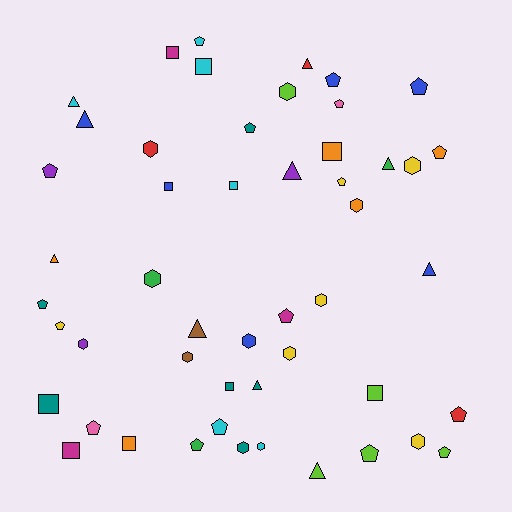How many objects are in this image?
There are 50 objects.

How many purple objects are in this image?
There are 3 purple objects.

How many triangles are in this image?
There are 10 triangles.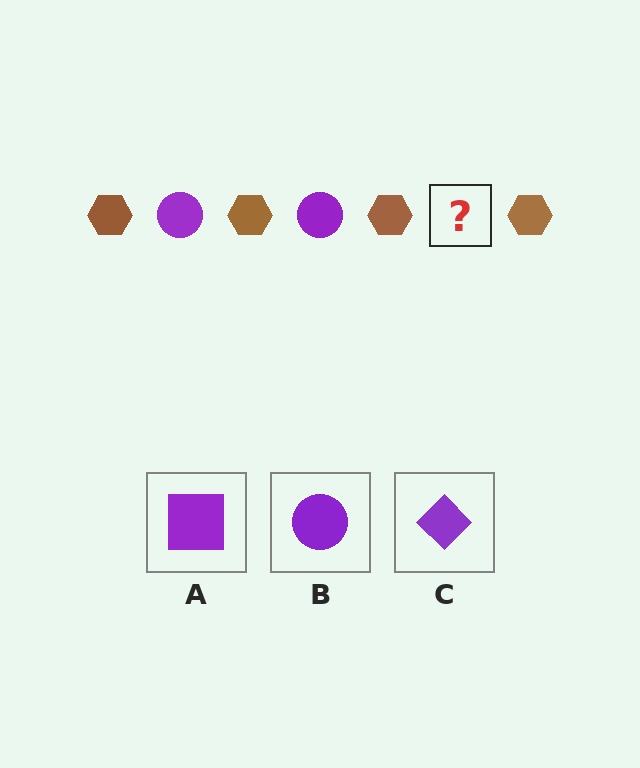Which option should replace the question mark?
Option B.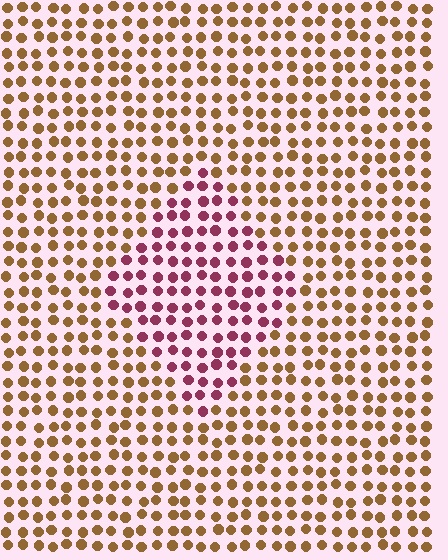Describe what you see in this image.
The image is filled with small brown elements in a uniform arrangement. A diamond-shaped region is visible where the elements are tinted to a slightly different hue, forming a subtle color boundary.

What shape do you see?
I see a diamond.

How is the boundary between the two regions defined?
The boundary is defined purely by a slight shift in hue (about 59 degrees). Spacing, size, and orientation are identical on both sides.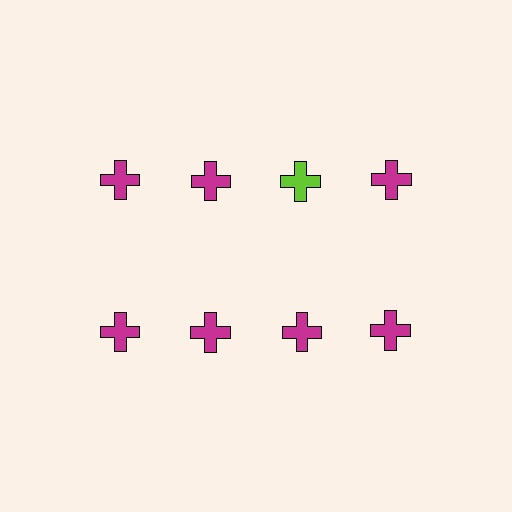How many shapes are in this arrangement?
There are 8 shapes arranged in a grid pattern.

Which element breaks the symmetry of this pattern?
The lime cross in the top row, center column breaks the symmetry. All other shapes are magenta crosses.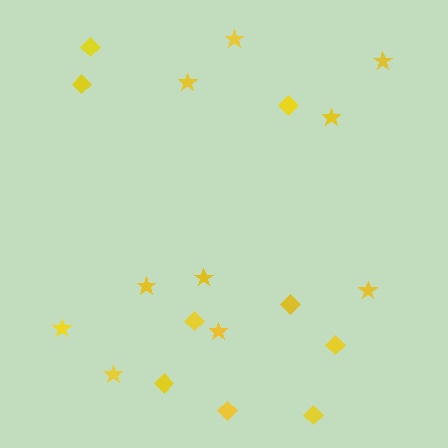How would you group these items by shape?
There are 2 groups: one group of diamonds (9) and one group of stars (10).